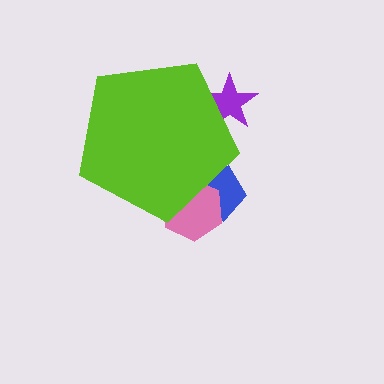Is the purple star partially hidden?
Yes, the purple star is partially hidden behind the lime pentagon.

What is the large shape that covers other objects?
A lime pentagon.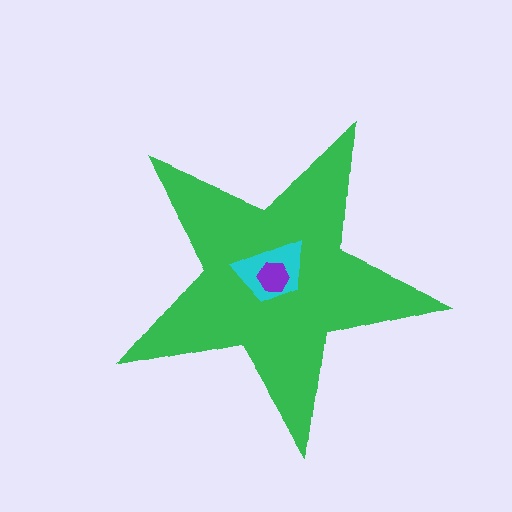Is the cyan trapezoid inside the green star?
Yes.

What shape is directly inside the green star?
The cyan trapezoid.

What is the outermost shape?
The green star.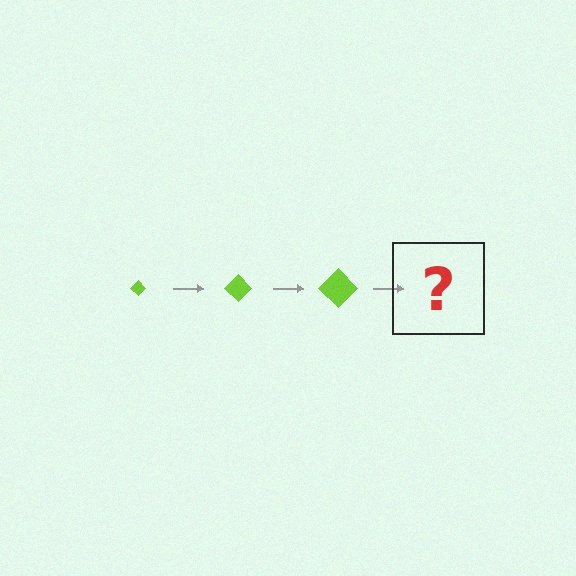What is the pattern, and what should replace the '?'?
The pattern is that the diamond gets progressively larger each step. The '?' should be a lime diamond, larger than the previous one.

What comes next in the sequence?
The next element should be a lime diamond, larger than the previous one.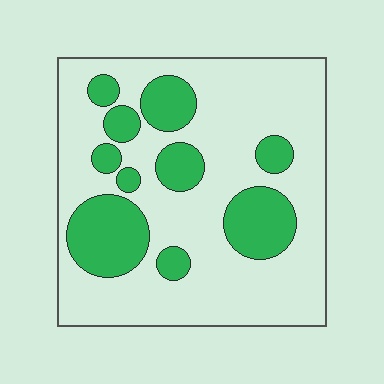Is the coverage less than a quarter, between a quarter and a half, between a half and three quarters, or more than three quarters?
Between a quarter and a half.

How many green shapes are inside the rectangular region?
10.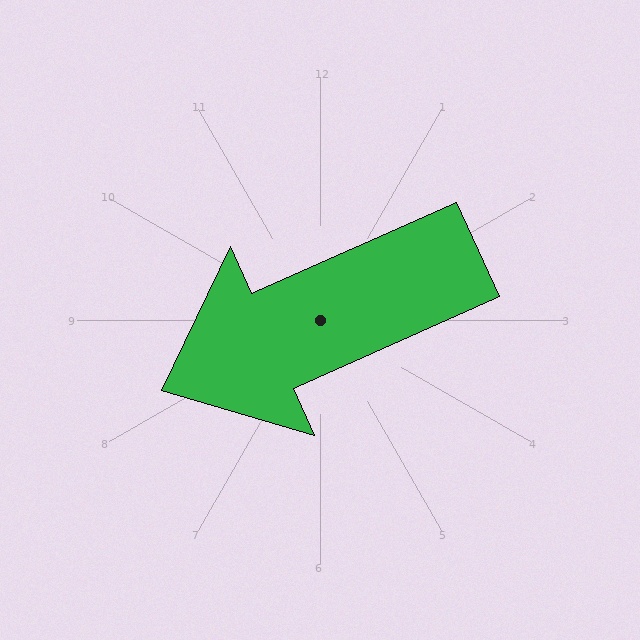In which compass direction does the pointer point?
Southwest.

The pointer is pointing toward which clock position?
Roughly 8 o'clock.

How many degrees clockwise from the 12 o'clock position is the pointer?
Approximately 246 degrees.